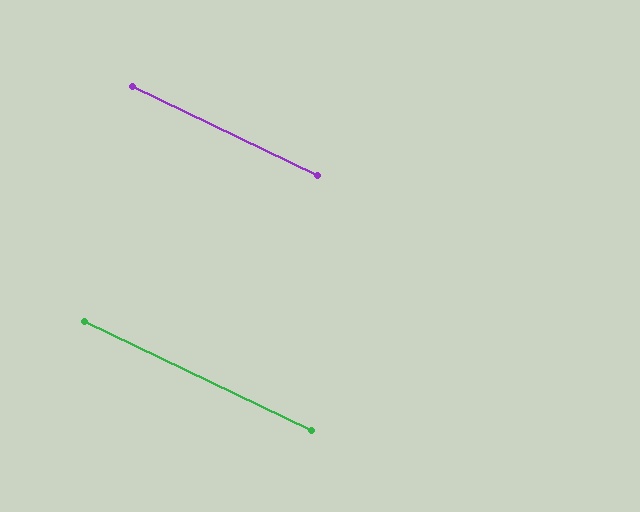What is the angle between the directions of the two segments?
Approximately 0 degrees.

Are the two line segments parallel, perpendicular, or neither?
Parallel — their directions differ by only 0.1°.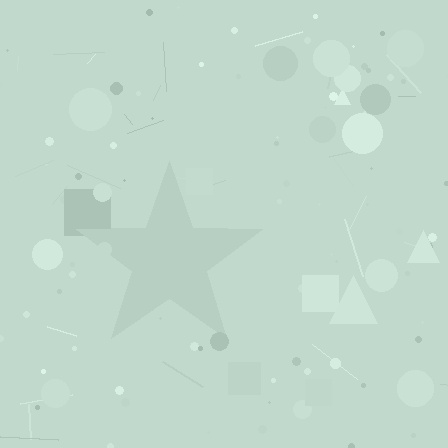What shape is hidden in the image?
A star is hidden in the image.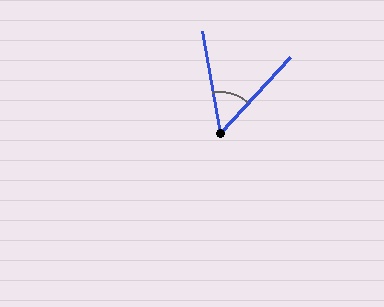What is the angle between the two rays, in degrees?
Approximately 52 degrees.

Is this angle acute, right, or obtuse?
It is acute.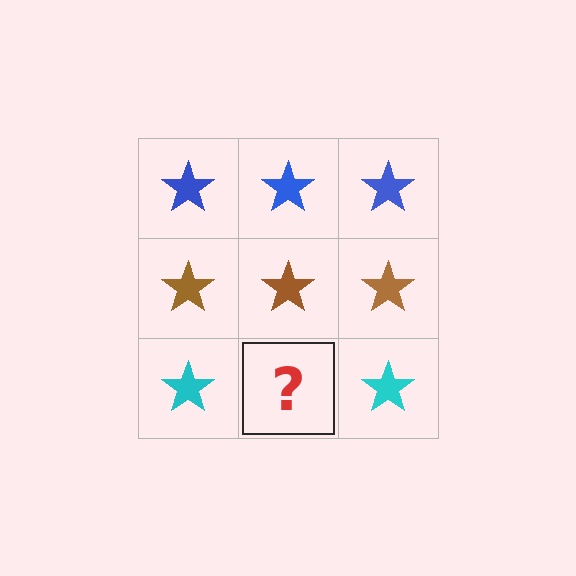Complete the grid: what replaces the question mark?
The question mark should be replaced with a cyan star.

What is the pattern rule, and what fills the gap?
The rule is that each row has a consistent color. The gap should be filled with a cyan star.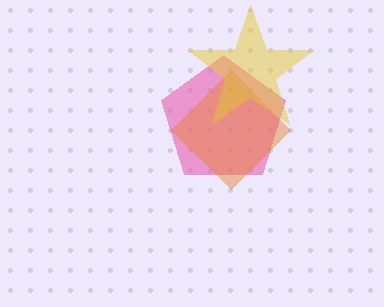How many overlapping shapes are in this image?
There are 3 overlapping shapes in the image.